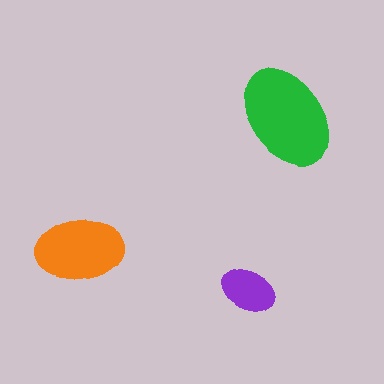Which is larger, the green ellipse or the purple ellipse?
The green one.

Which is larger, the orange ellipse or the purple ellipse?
The orange one.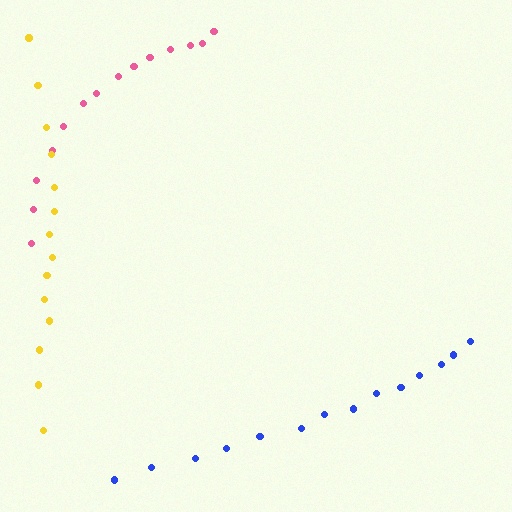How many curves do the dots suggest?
There are 3 distinct paths.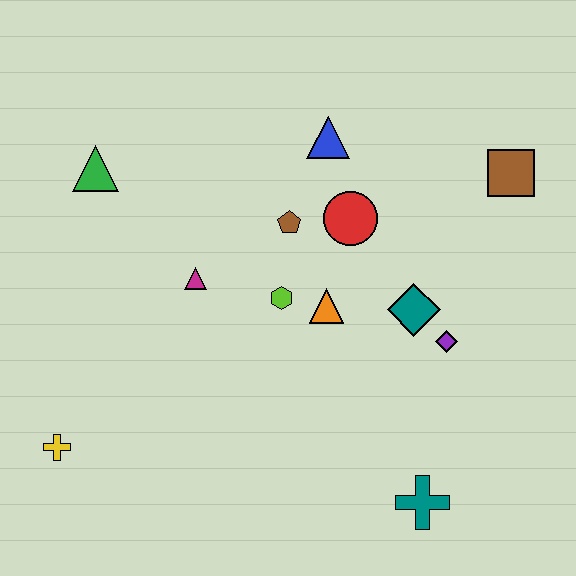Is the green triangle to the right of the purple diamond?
No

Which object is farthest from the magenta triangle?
The brown square is farthest from the magenta triangle.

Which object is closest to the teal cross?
The purple diamond is closest to the teal cross.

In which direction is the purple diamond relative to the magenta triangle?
The purple diamond is to the right of the magenta triangle.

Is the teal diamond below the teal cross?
No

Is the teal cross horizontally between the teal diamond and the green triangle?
No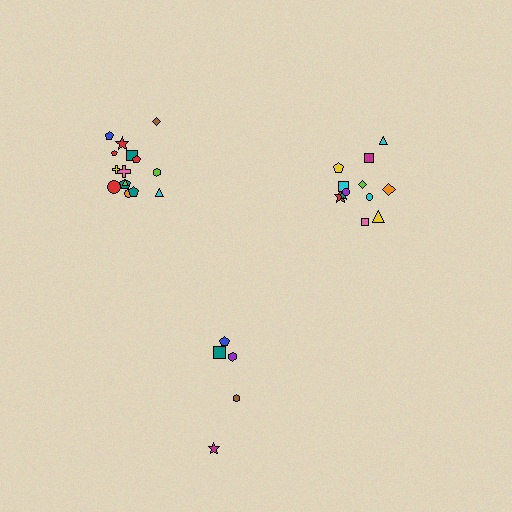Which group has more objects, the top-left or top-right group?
The top-left group.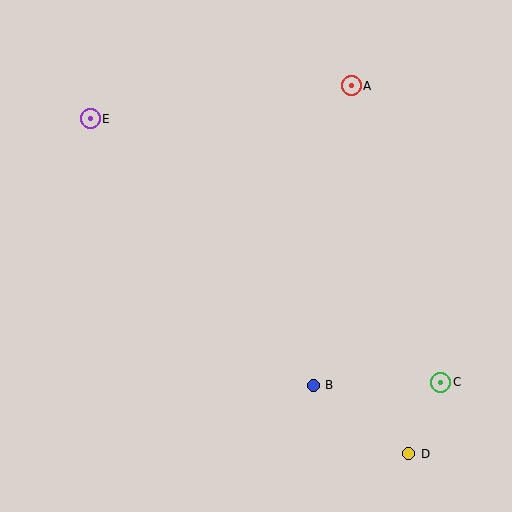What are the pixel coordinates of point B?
Point B is at (313, 385).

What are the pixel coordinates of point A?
Point A is at (351, 86).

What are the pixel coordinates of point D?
Point D is at (409, 454).